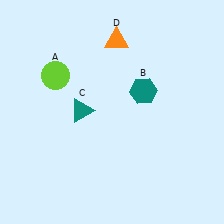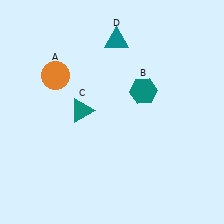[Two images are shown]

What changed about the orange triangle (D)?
In Image 1, D is orange. In Image 2, it changed to teal.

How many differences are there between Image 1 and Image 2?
There are 2 differences between the two images.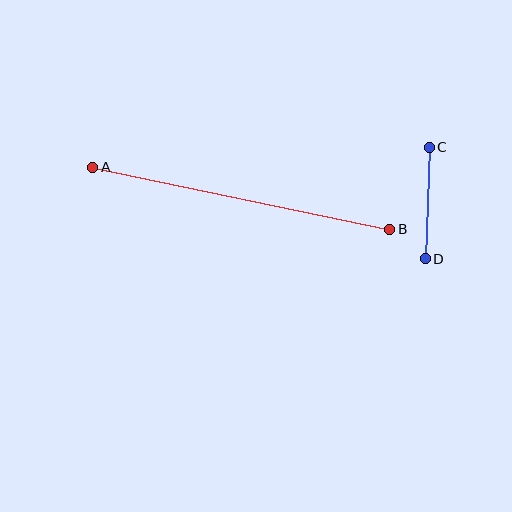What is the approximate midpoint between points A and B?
The midpoint is at approximately (241, 198) pixels.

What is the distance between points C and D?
The distance is approximately 112 pixels.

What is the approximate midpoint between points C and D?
The midpoint is at approximately (427, 203) pixels.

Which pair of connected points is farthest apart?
Points A and B are farthest apart.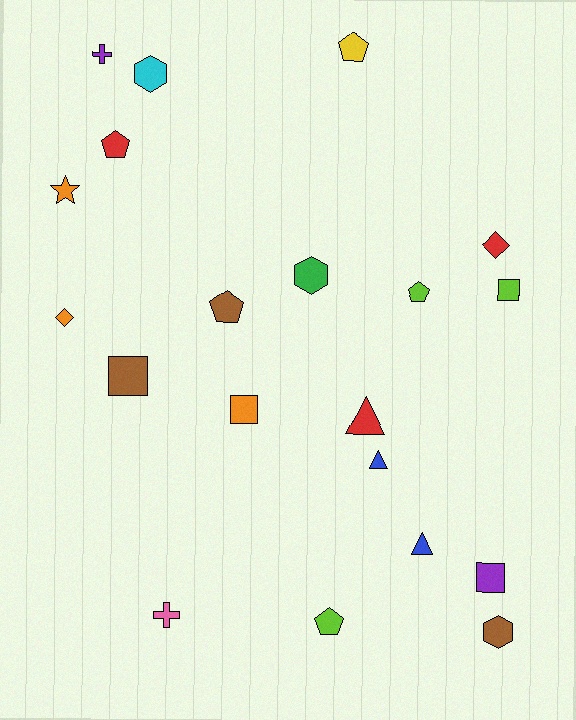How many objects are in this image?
There are 20 objects.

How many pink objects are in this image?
There is 1 pink object.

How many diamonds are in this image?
There are 2 diamonds.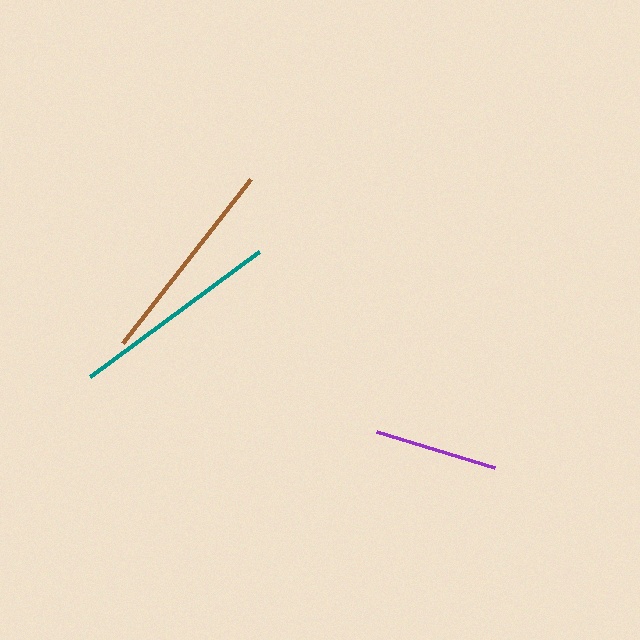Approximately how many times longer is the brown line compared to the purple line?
The brown line is approximately 1.7 times the length of the purple line.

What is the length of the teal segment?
The teal segment is approximately 210 pixels long.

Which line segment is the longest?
The teal line is the longest at approximately 210 pixels.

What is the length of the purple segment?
The purple segment is approximately 123 pixels long.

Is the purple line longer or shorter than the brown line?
The brown line is longer than the purple line.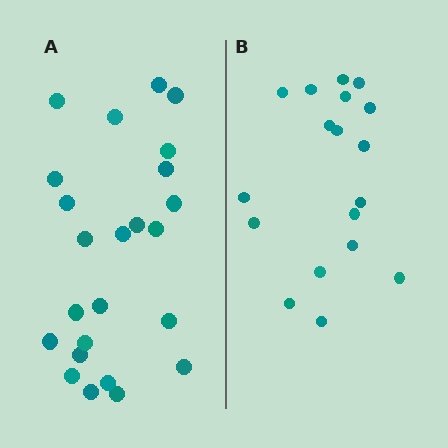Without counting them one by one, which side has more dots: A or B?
Region A (the left region) has more dots.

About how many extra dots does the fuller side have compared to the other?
Region A has about 6 more dots than region B.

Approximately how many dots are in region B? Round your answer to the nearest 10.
About 20 dots. (The exact count is 18, which rounds to 20.)